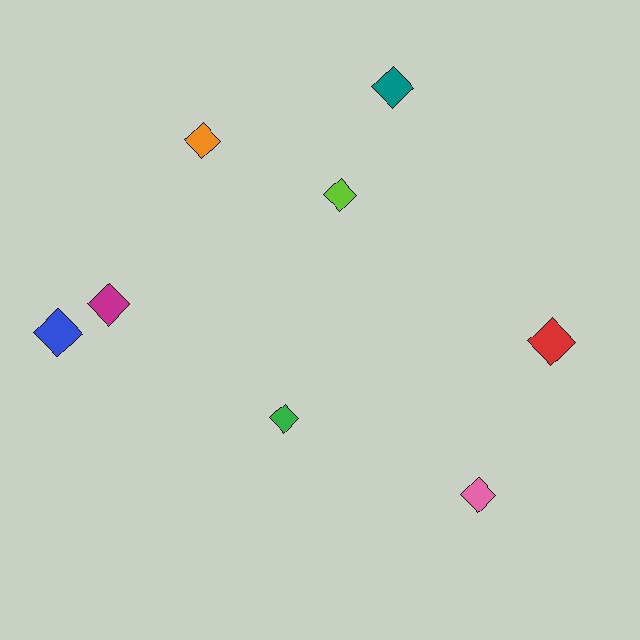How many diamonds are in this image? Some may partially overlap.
There are 8 diamonds.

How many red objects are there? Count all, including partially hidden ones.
There is 1 red object.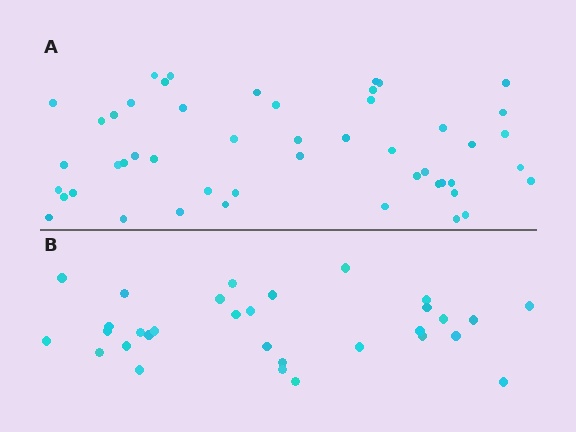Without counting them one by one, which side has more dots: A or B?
Region A (the top region) has more dots.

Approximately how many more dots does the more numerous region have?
Region A has approximately 20 more dots than region B.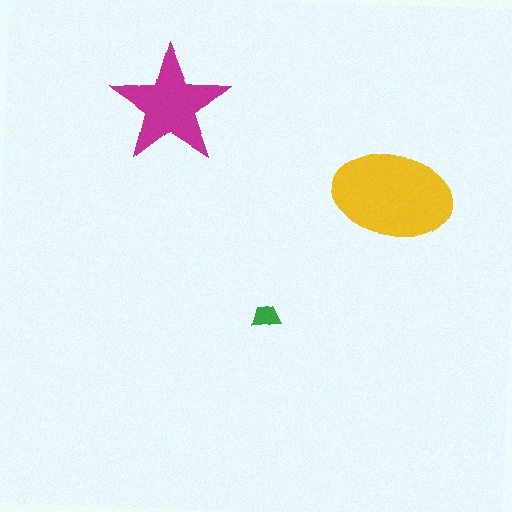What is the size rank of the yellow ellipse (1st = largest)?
1st.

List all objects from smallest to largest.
The green trapezoid, the magenta star, the yellow ellipse.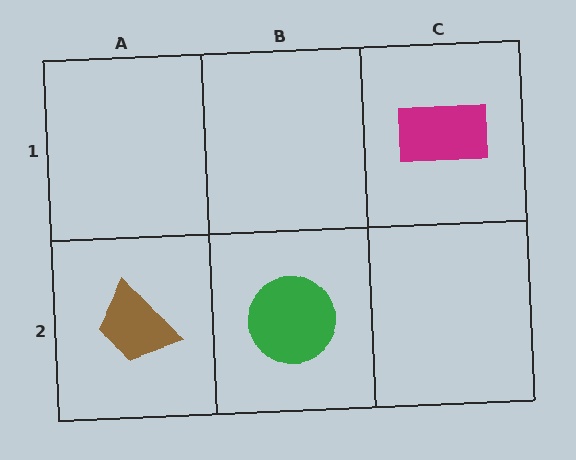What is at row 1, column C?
A magenta rectangle.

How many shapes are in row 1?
1 shape.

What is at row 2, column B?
A green circle.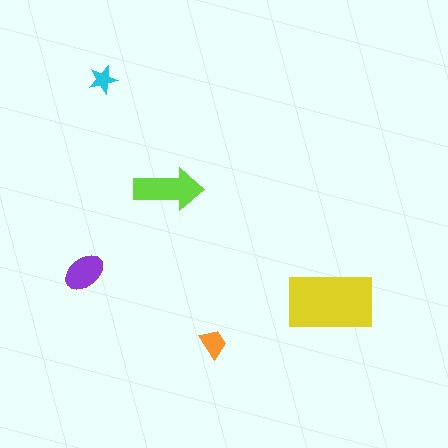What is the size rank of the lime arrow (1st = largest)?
2nd.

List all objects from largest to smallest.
The yellow rectangle, the lime arrow, the purple ellipse, the orange trapezoid, the cyan star.